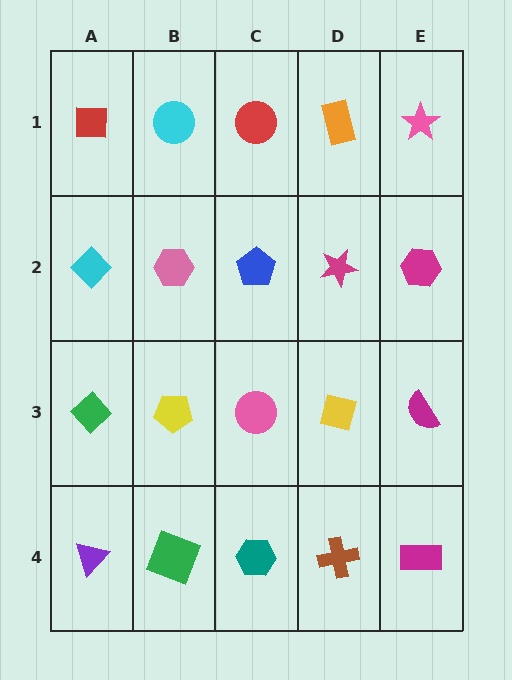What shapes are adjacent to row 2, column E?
A pink star (row 1, column E), a magenta semicircle (row 3, column E), a magenta star (row 2, column D).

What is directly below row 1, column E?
A magenta hexagon.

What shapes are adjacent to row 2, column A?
A red square (row 1, column A), a green diamond (row 3, column A), a pink hexagon (row 2, column B).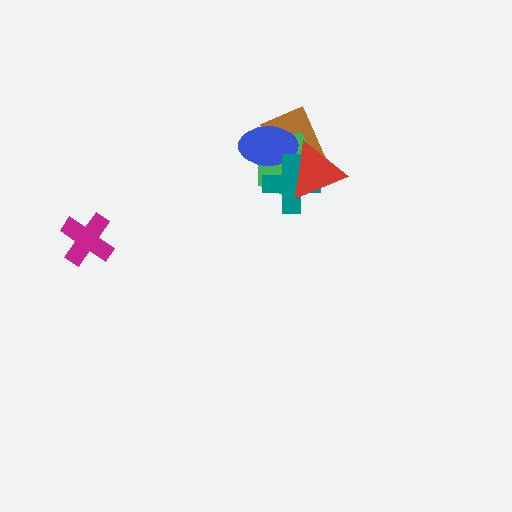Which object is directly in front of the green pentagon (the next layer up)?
The blue ellipse is directly in front of the green pentagon.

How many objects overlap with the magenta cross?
0 objects overlap with the magenta cross.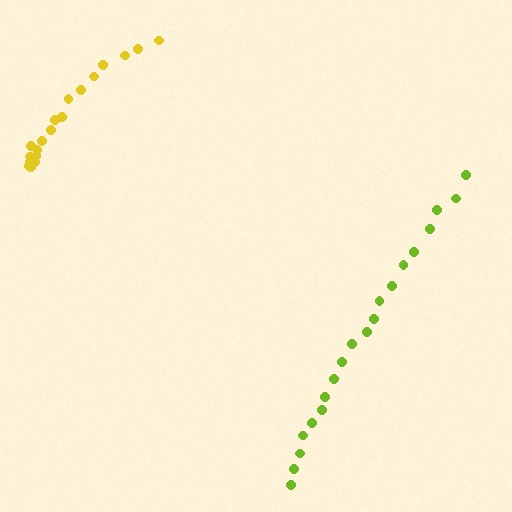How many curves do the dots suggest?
There are 2 distinct paths.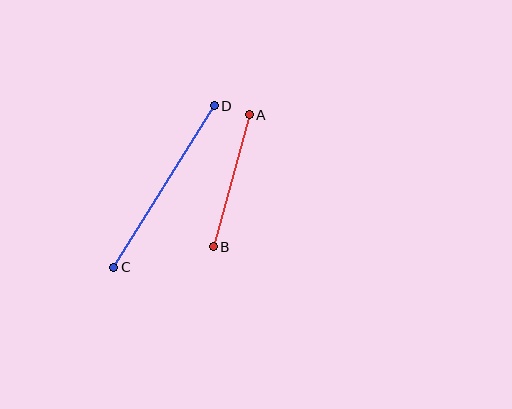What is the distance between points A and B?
The distance is approximately 137 pixels.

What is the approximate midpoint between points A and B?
The midpoint is at approximately (231, 181) pixels.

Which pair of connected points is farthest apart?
Points C and D are farthest apart.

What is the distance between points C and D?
The distance is approximately 190 pixels.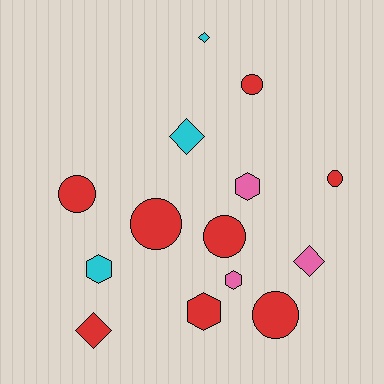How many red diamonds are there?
There is 1 red diamond.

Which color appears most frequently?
Red, with 8 objects.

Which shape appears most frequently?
Circle, with 6 objects.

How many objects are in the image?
There are 14 objects.